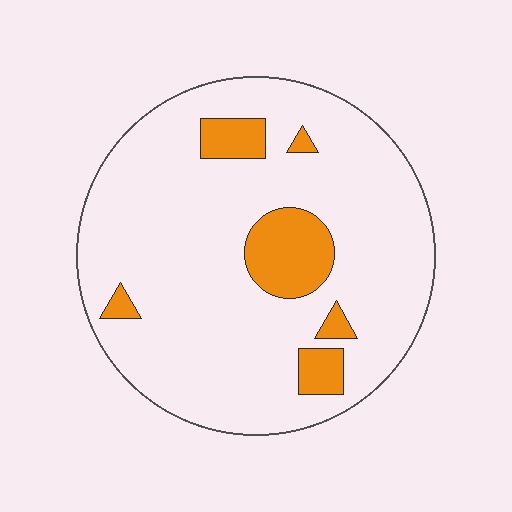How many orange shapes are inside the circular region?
6.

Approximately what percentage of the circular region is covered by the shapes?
Approximately 15%.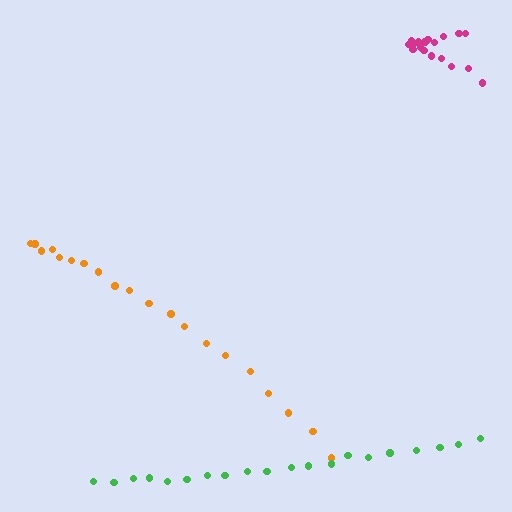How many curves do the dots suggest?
There are 3 distinct paths.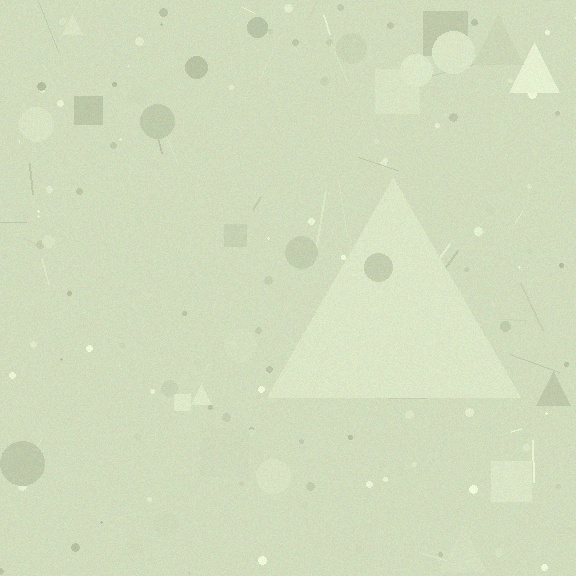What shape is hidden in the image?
A triangle is hidden in the image.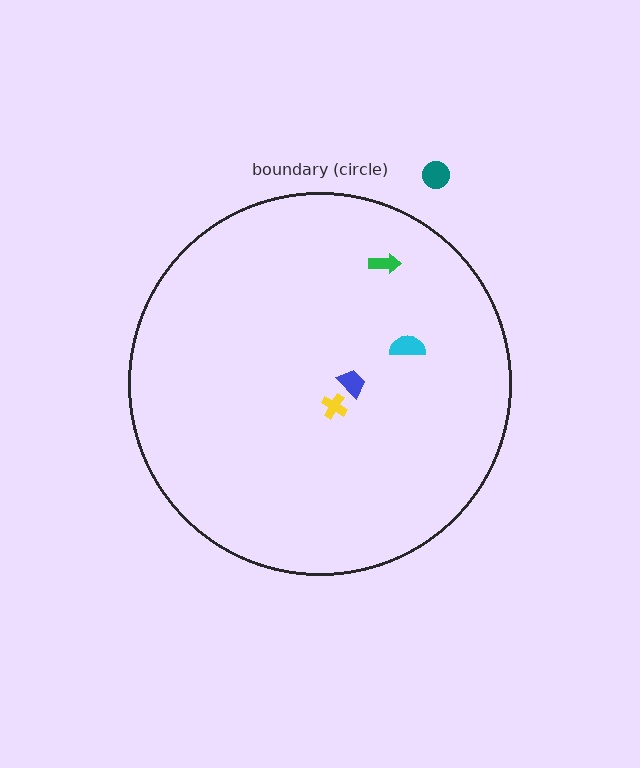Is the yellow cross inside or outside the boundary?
Inside.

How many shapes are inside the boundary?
4 inside, 1 outside.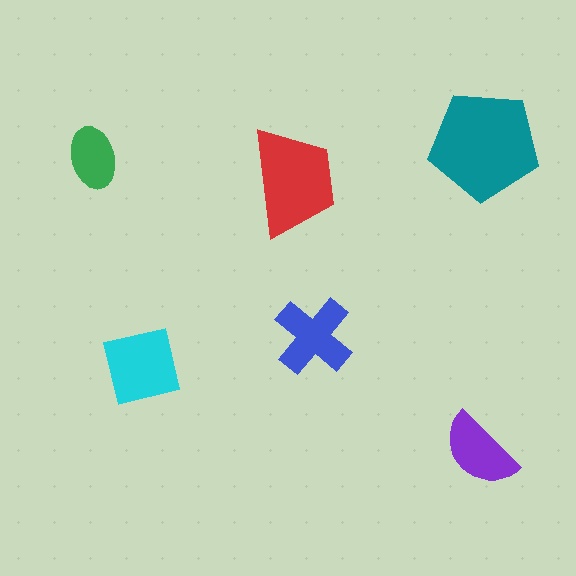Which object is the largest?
The teal pentagon.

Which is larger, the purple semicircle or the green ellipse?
The purple semicircle.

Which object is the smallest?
The green ellipse.